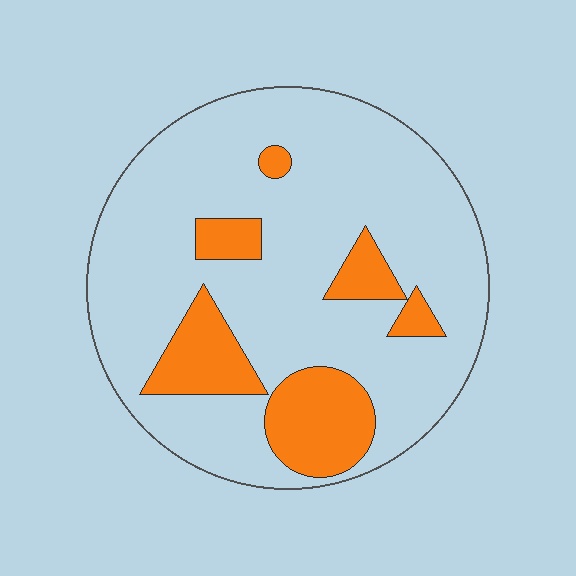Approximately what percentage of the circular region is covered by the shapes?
Approximately 20%.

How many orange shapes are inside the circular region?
6.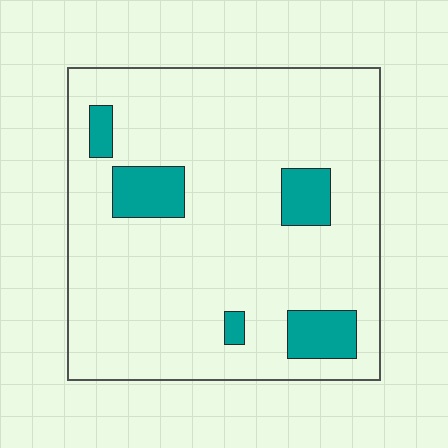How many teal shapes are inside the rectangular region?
5.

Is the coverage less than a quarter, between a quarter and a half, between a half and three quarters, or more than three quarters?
Less than a quarter.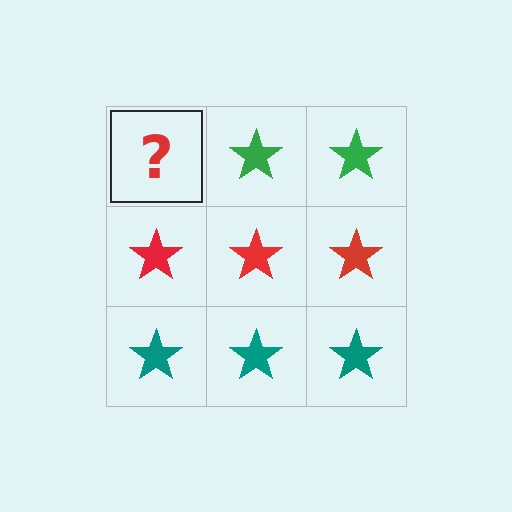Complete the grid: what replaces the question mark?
The question mark should be replaced with a green star.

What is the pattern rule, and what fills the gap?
The rule is that each row has a consistent color. The gap should be filled with a green star.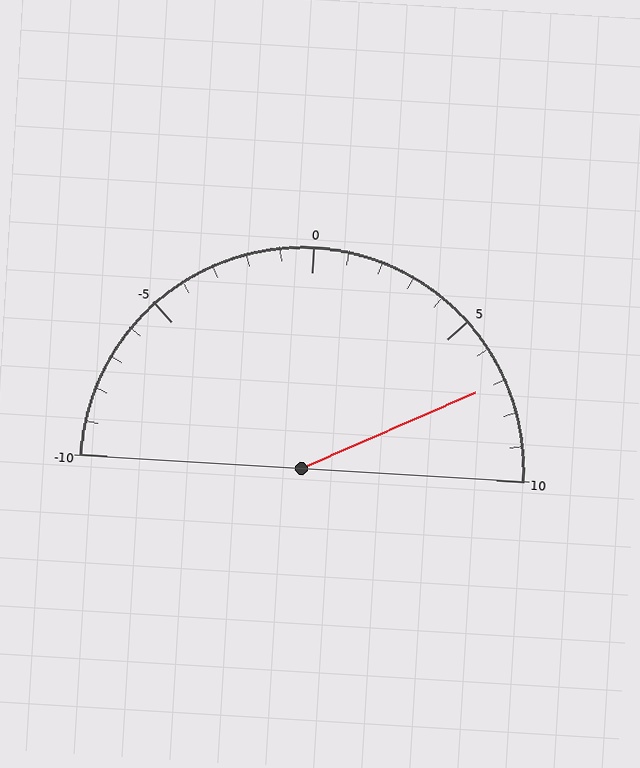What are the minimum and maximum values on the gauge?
The gauge ranges from -10 to 10.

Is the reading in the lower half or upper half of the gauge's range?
The reading is in the upper half of the range (-10 to 10).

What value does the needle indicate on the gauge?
The needle indicates approximately 7.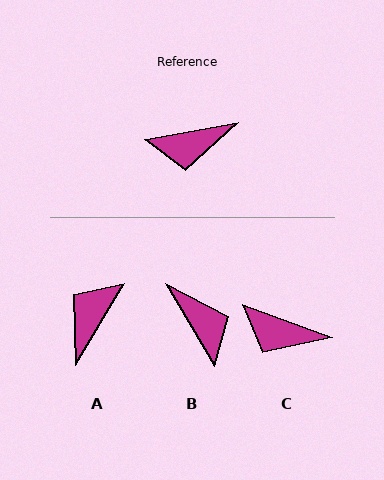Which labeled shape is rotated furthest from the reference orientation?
A, about 132 degrees away.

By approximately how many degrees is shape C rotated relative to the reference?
Approximately 30 degrees clockwise.